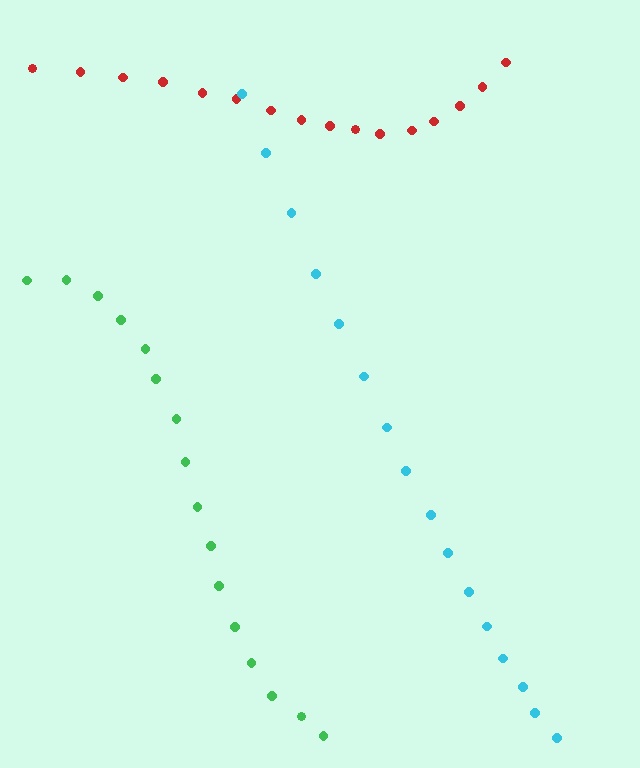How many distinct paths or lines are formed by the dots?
There are 3 distinct paths.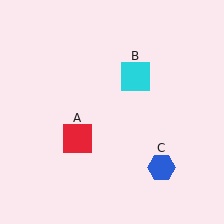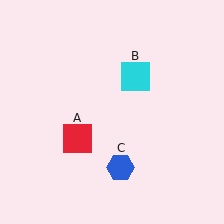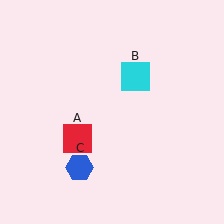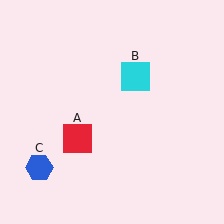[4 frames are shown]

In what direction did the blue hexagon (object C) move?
The blue hexagon (object C) moved left.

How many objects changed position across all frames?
1 object changed position: blue hexagon (object C).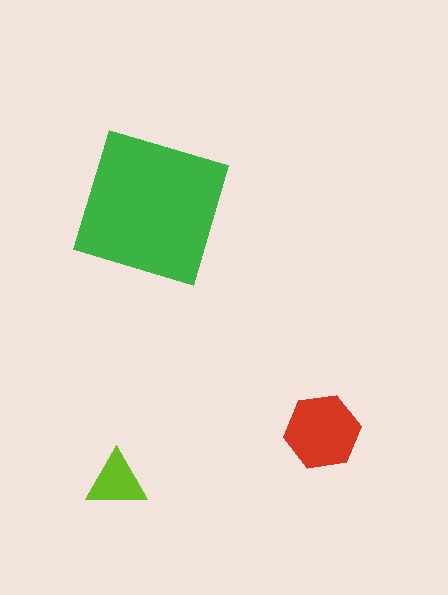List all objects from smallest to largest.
The lime triangle, the red hexagon, the green square.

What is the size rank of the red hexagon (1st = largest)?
2nd.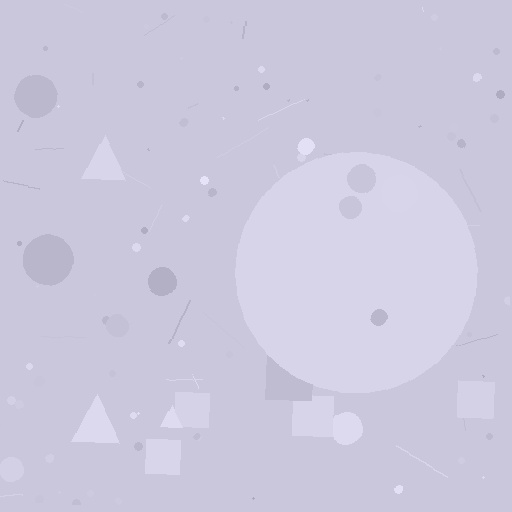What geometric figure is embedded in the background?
A circle is embedded in the background.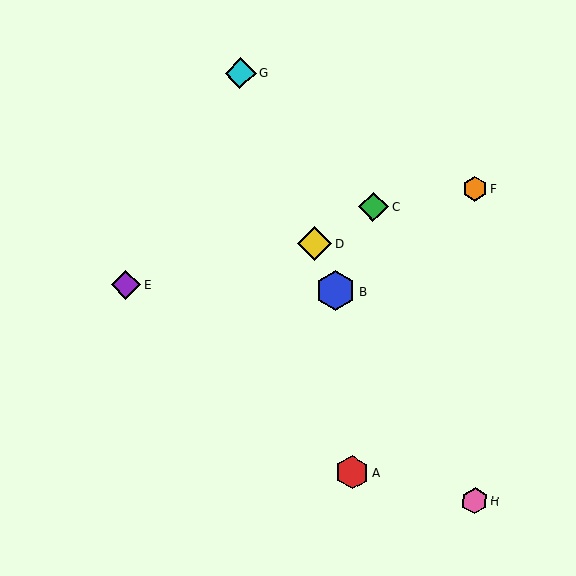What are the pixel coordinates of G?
Object G is at (240, 73).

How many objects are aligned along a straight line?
3 objects (B, D, G) are aligned along a straight line.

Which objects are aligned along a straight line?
Objects B, D, G are aligned along a straight line.